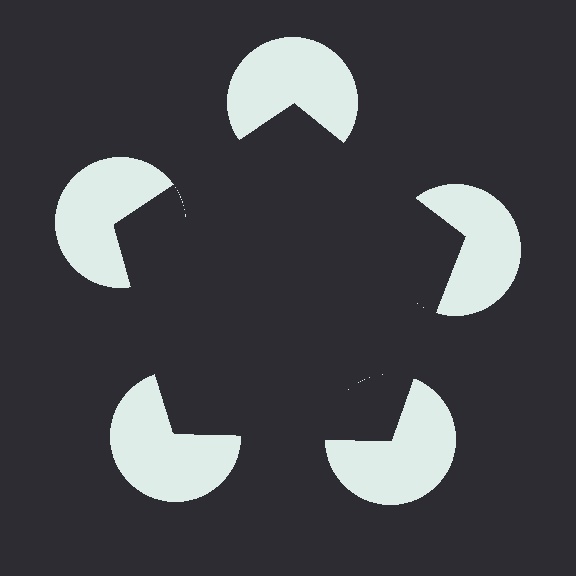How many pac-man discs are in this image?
There are 5 — one at each vertex of the illusory pentagon.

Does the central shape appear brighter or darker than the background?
It typically appears slightly darker than the background, even though no actual brightness change is drawn.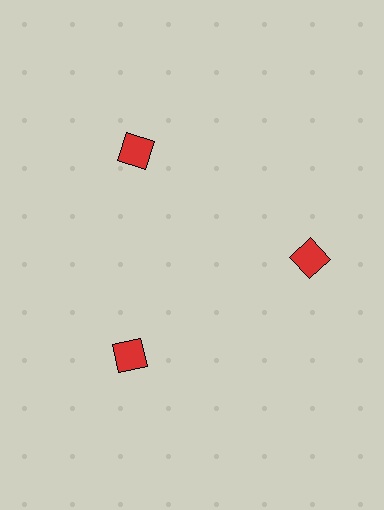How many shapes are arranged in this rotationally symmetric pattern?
There are 3 shapes, arranged in 3 groups of 1.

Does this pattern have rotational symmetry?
Yes, this pattern has 3-fold rotational symmetry. It looks the same after rotating 120 degrees around the center.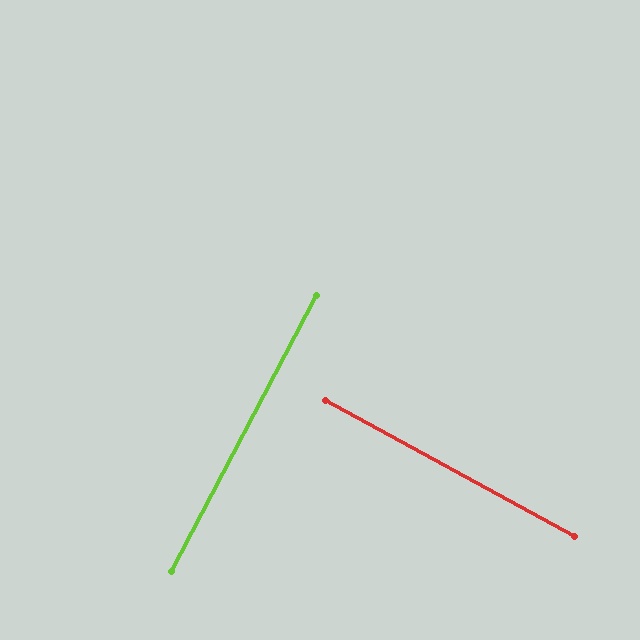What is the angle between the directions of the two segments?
Approximately 89 degrees.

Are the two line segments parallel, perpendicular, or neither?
Perpendicular — they meet at approximately 89°.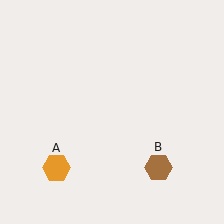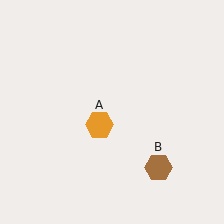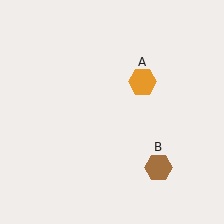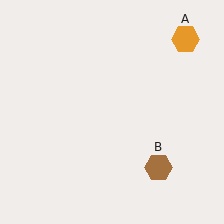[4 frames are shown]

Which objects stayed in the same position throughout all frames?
Brown hexagon (object B) remained stationary.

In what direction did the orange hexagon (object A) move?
The orange hexagon (object A) moved up and to the right.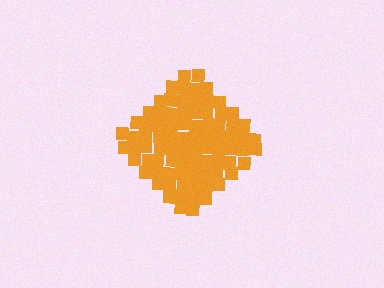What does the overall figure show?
The overall figure shows a diamond.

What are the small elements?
The small elements are squares.